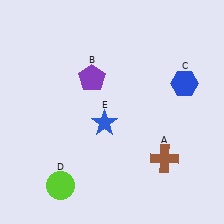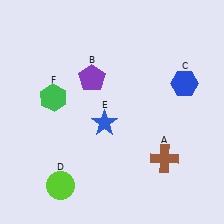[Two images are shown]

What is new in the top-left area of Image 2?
A green hexagon (F) was added in the top-left area of Image 2.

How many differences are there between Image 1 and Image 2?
There is 1 difference between the two images.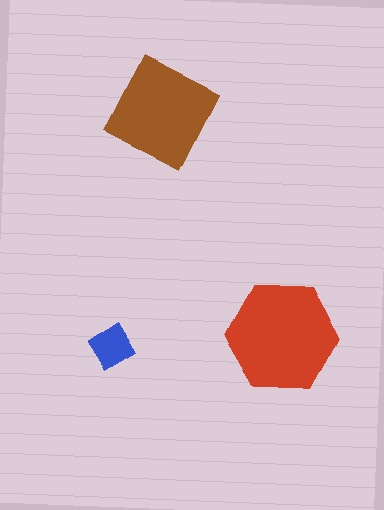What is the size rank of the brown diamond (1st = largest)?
2nd.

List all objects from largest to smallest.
The red hexagon, the brown diamond, the blue diamond.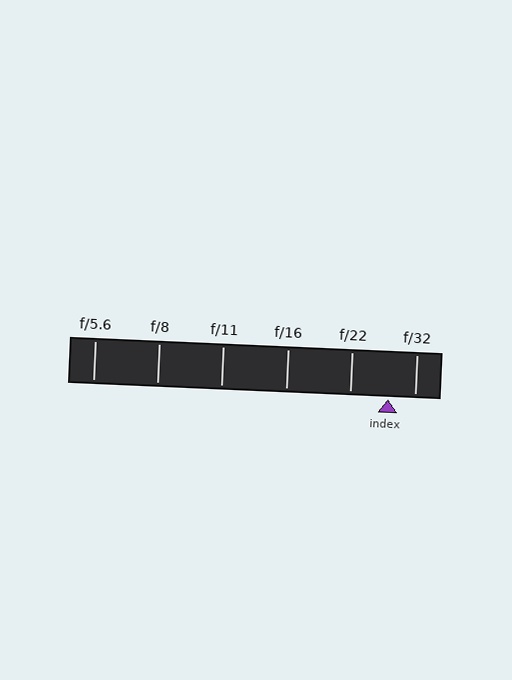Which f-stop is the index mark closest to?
The index mark is closest to f/32.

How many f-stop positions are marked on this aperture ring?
There are 6 f-stop positions marked.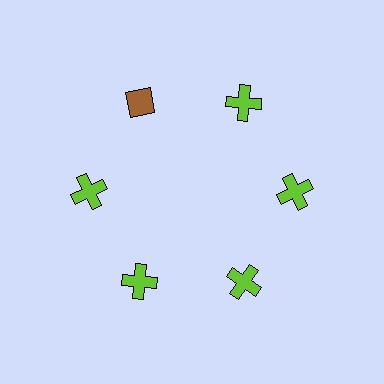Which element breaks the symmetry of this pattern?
The brown diamond at roughly the 11 o'clock position breaks the symmetry. All other shapes are lime crosses.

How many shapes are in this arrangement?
There are 6 shapes arranged in a ring pattern.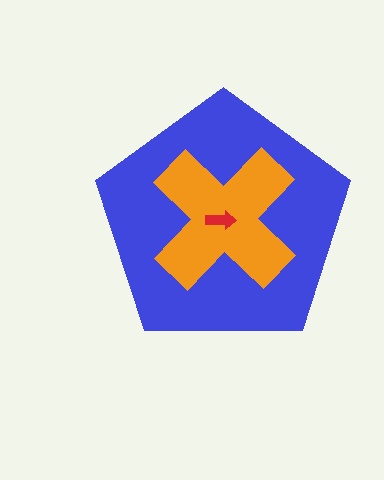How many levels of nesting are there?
3.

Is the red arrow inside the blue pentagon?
Yes.